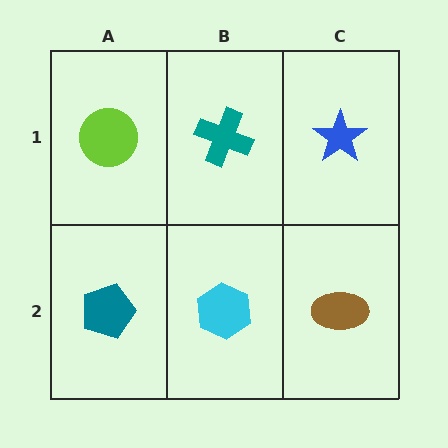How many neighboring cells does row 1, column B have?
3.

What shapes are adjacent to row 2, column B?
A teal cross (row 1, column B), a teal pentagon (row 2, column A), a brown ellipse (row 2, column C).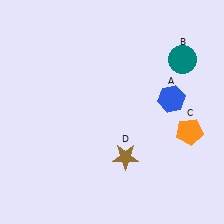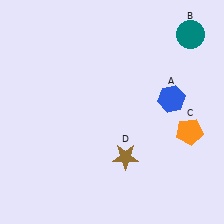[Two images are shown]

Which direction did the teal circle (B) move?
The teal circle (B) moved up.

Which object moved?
The teal circle (B) moved up.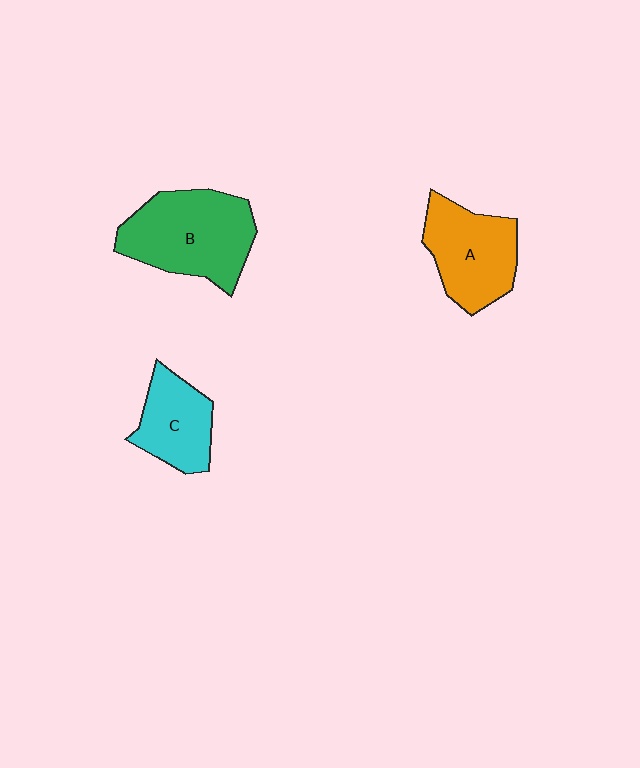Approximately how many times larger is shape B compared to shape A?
Approximately 1.3 times.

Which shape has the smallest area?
Shape C (cyan).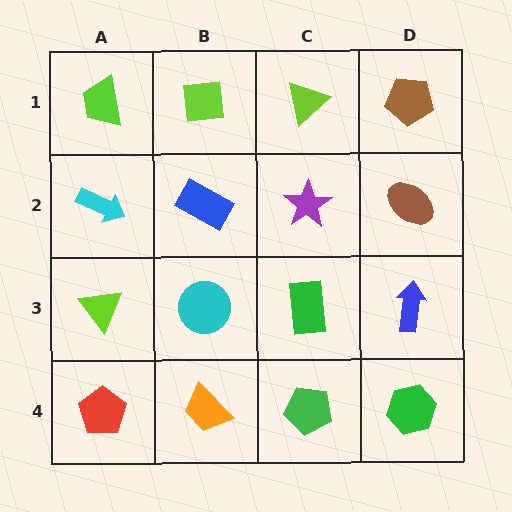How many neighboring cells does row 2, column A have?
3.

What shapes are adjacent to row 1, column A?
A cyan arrow (row 2, column A), a lime square (row 1, column B).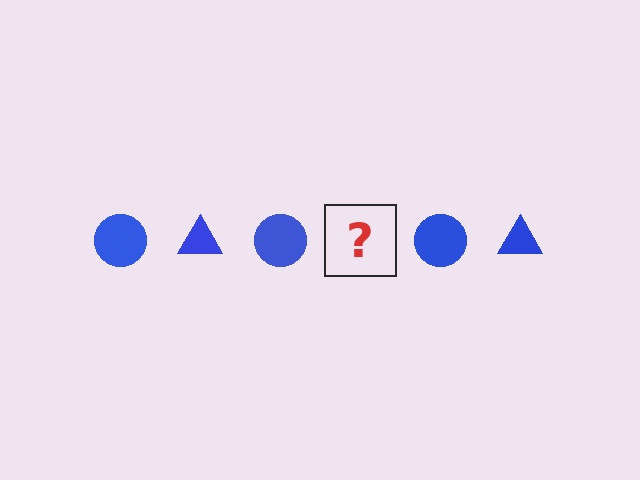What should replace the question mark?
The question mark should be replaced with a blue triangle.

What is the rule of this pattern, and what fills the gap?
The rule is that the pattern cycles through circle, triangle shapes in blue. The gap should be filled with a blue triangle.